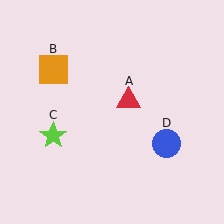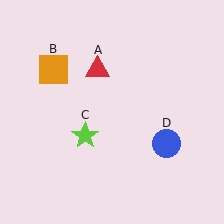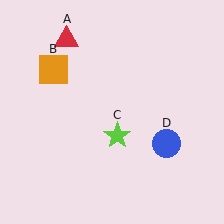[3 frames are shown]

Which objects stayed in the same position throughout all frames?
Orange square (object B) and blue circle (object D) remained stationary.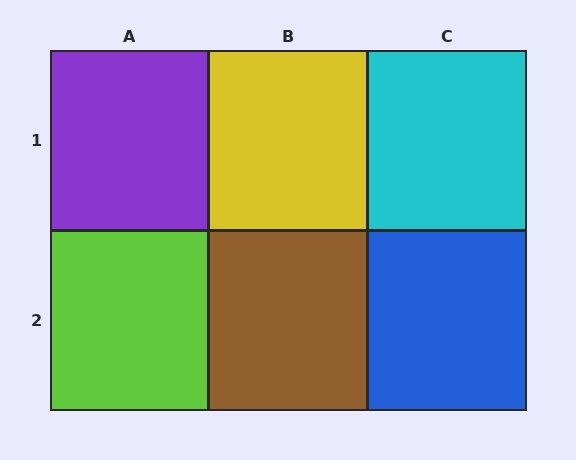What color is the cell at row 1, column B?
Yellow.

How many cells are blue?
1 cell is blue.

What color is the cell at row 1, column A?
Purple.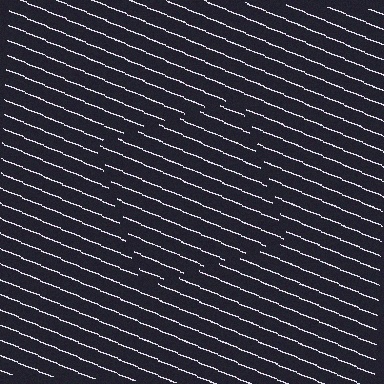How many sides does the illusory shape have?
4 sides — the line-ends trace a square.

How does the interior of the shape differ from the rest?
The interior of the shape contains the same grating, shifted by half a period — the contour is defined by the phase discontinuity where line-ends from the inner and outer gratings abut.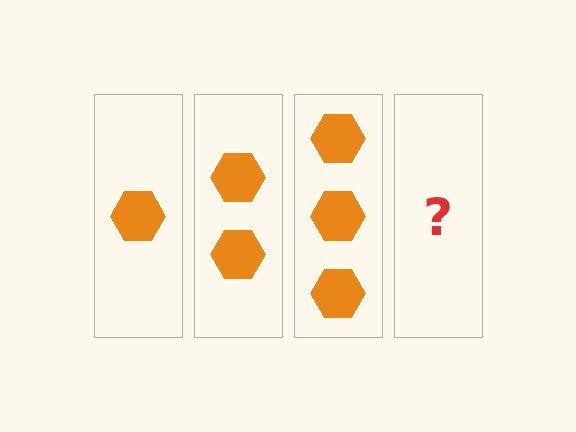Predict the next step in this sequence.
The next step is 4 hexagons.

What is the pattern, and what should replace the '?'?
The pattern is that each step adds one more hexagon. The '?' should be 4 hexagons.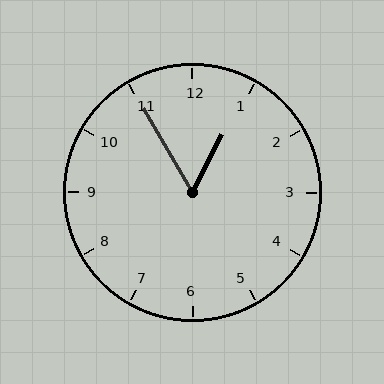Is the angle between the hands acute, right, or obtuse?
It is acute.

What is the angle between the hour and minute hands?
Approximately 58 degrees.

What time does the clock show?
12:55.